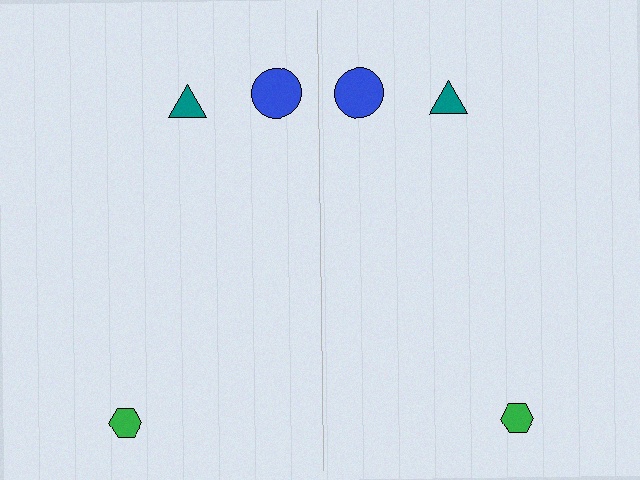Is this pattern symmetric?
Yes, this pattern has bilateral (reflection) symmetry.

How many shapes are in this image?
There are 6 shapes in this image.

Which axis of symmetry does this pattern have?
The pattern has a vertical axis of symmetry running through the center of the image.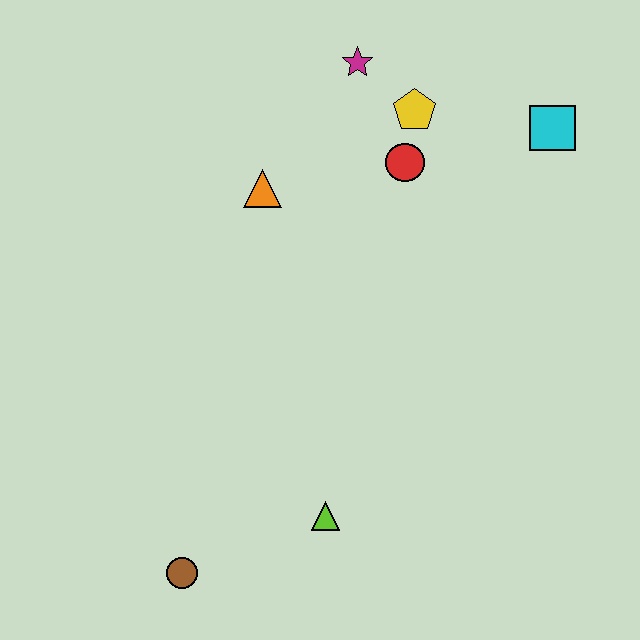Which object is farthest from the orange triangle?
The brown circle is farthest from the orange triangle.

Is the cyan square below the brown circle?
No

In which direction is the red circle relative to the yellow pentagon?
The red circle is below the yellow pentagon.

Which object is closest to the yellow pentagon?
The red circle is closest to the yellow pentagon.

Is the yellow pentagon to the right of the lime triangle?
Yes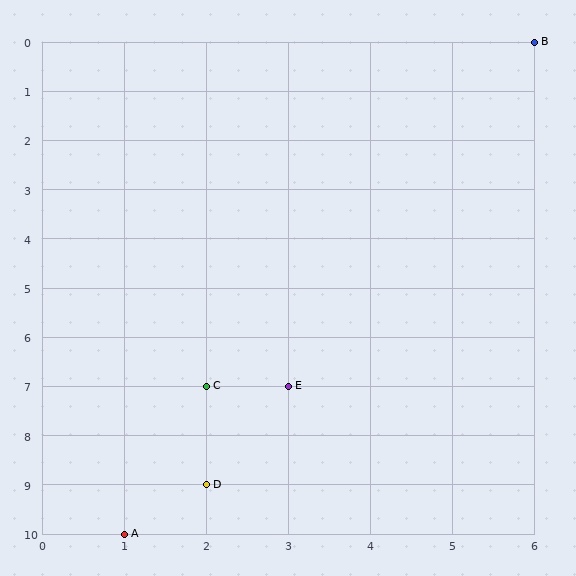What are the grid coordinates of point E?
Point E is at grid coordinates (3, 7).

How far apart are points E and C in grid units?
Points E and C are 1 column apart.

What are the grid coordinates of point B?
Point B is at grid coordinates (6, 0).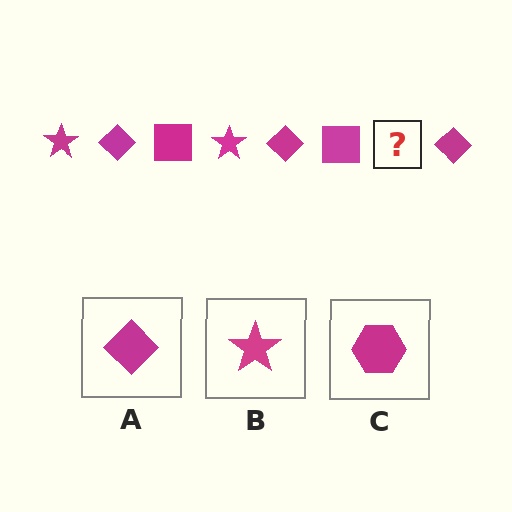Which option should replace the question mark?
Option B.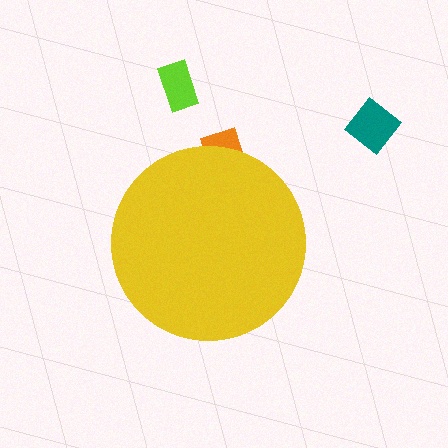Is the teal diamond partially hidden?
No, the teal diamond is fully visible.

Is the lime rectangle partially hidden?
No, the lime rectangle is fully visible.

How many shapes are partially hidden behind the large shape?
1 shape is partially hidden.